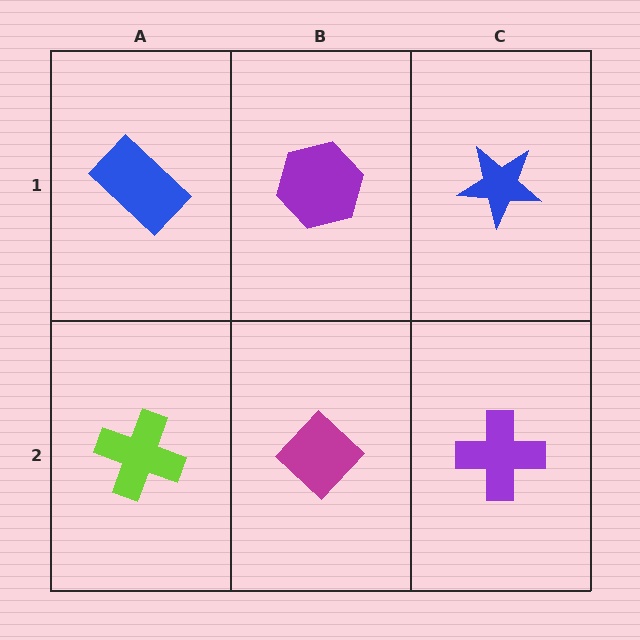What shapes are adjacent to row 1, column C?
A purple cross (row 2, column C), a purple hexagon (row 1, column B).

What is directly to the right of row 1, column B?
A blue star.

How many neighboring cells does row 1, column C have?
2.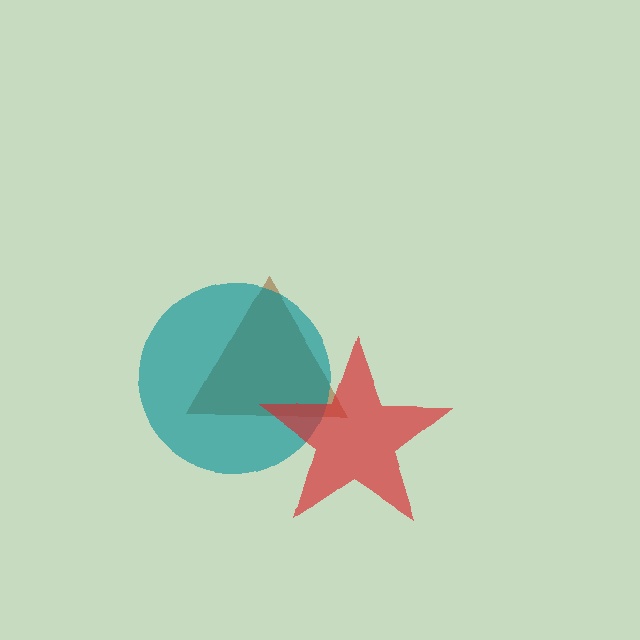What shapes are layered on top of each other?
The layered shapes are: a brown triangle, a teal circle, a red star.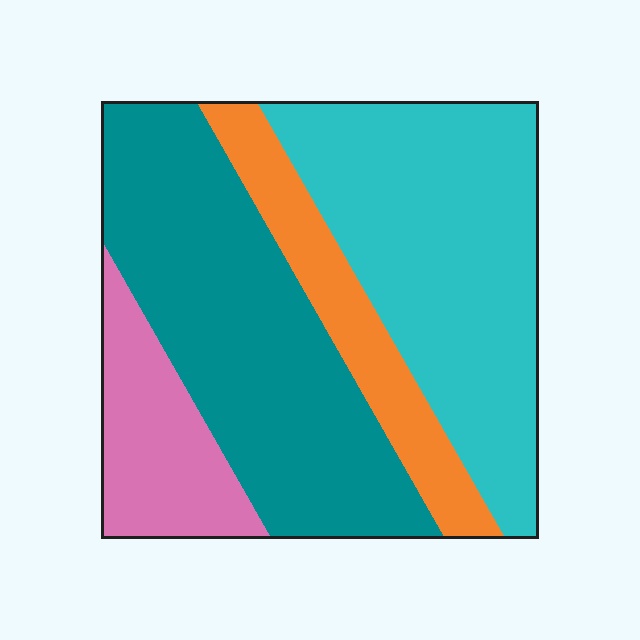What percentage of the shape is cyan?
Cyan takes up between a quarter and a half of the shape.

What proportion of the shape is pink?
Pink takes up about one eighth (1/8) of the shape.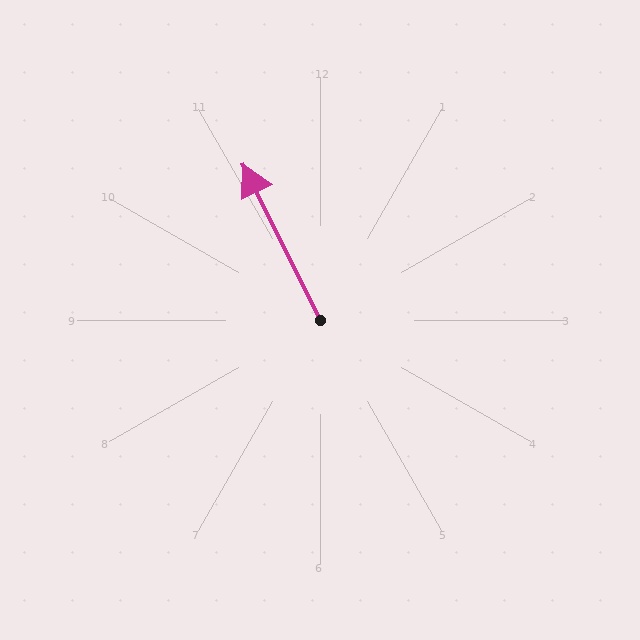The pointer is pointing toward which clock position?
Roughly 11 o'clock.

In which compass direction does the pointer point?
Northwest.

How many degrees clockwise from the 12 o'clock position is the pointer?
Approximately 334 degrees.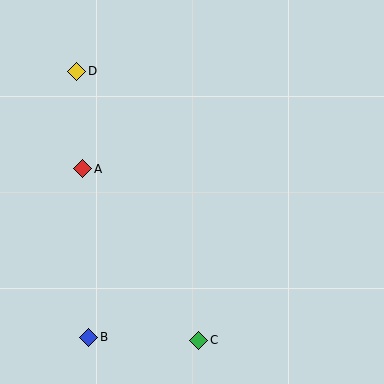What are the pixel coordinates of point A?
Point A is at (83, 169).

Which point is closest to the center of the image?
Point A at (83, 169) is closest to the center.